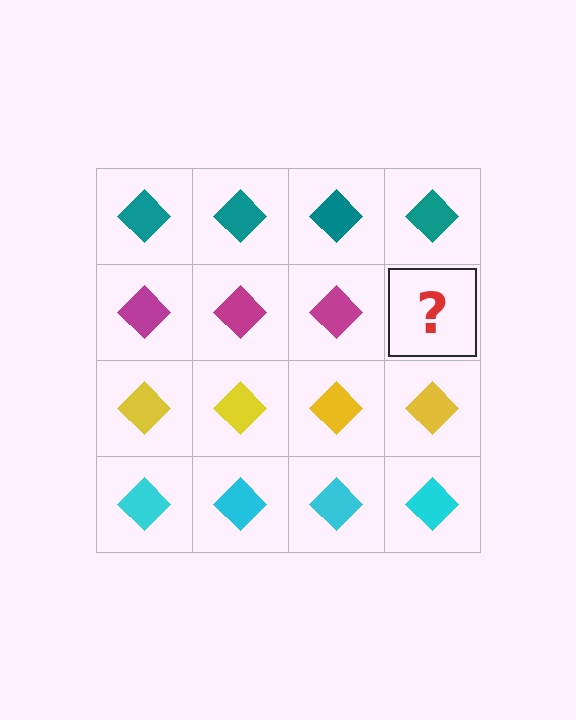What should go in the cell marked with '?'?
The missing cell should contain a magenta diamond.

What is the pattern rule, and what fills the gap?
The rule is that each row has a consistent color. The gap should be filled with a magenta diamond.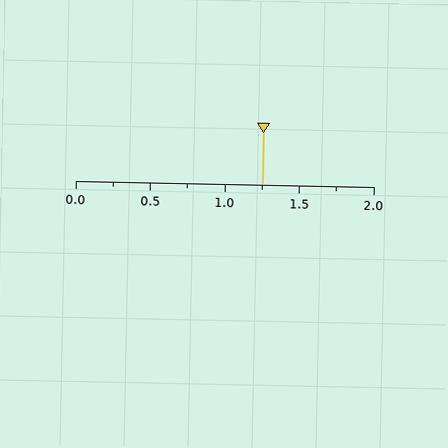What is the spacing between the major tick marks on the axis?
The major ticks are spaced 0.5 apart.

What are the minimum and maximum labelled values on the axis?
The axis runs from 0.0 to 2.0.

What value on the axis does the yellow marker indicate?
The marker indicates approximately 1.25.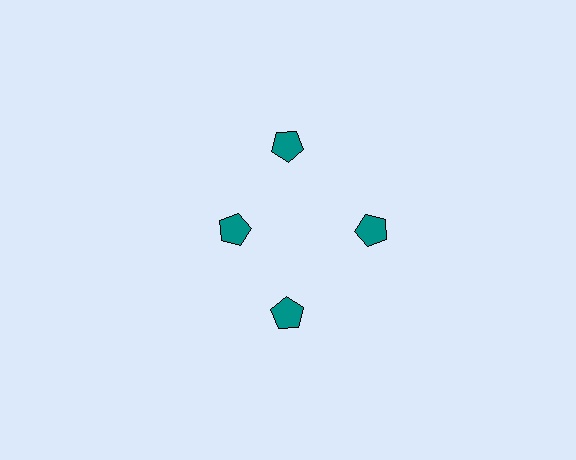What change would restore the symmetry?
The symmetry would be restored by moving it outward, back onto the ring so that all 4 pentagons sit at equal angles and equal distance from the center.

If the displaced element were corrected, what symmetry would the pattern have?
It would have 4-fold rotational symmetry — the pattern would map onto itself every 90 degrees.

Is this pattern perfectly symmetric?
No. The 4 teal pentagons are arranged in a ring, but one element near the 9 o'clock position is pulled inward toward the center, breaking the 4-fold rotational symmetry.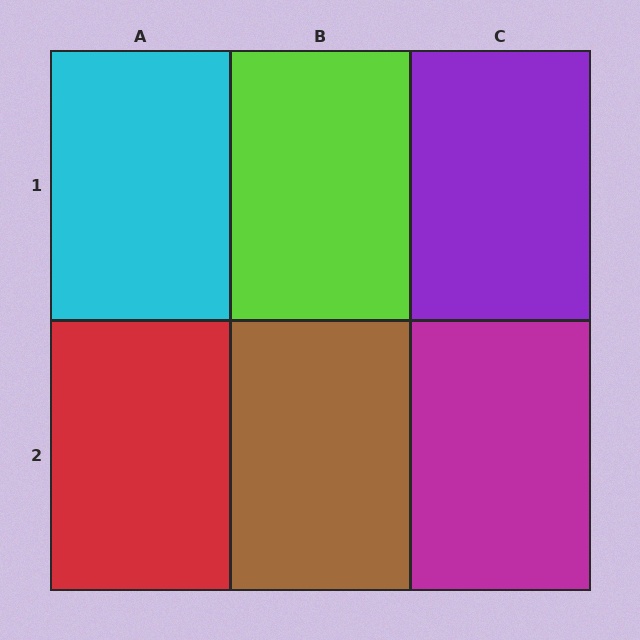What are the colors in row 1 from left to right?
Cyan, lime, purple.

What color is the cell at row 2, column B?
Brown.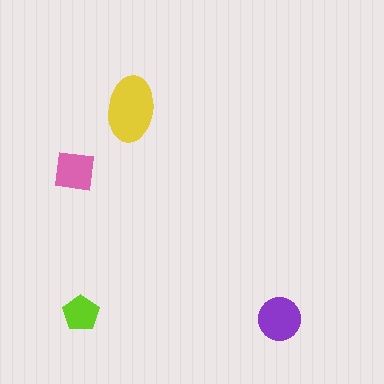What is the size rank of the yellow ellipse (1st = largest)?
1st.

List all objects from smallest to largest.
The lime pentagon, the pink square, the purple circle, the yellow ellipse.